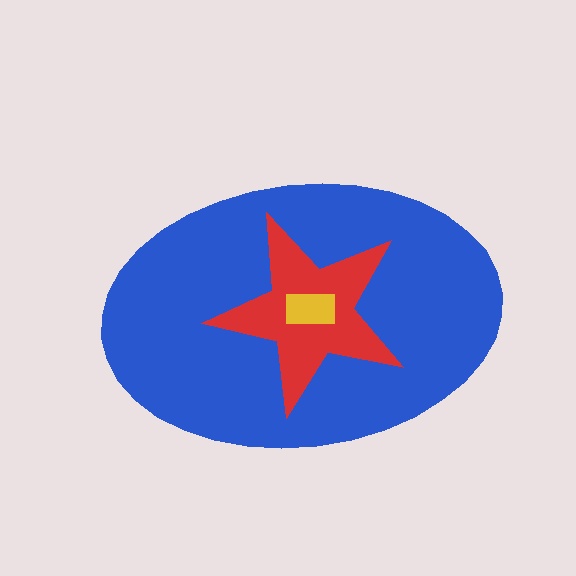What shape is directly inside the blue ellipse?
The red star.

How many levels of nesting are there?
3.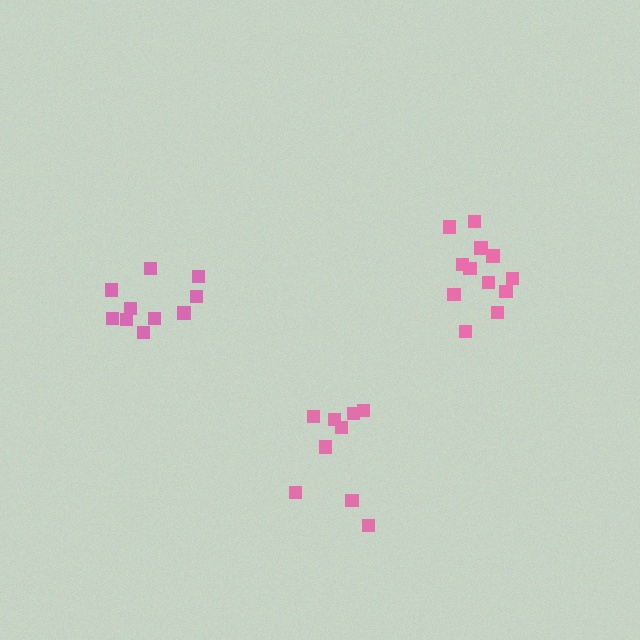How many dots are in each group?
Group 1: 12 dots, Group 2: 9 dots, Group 3: 10 dots (31 total).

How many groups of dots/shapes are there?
There are 3 groups.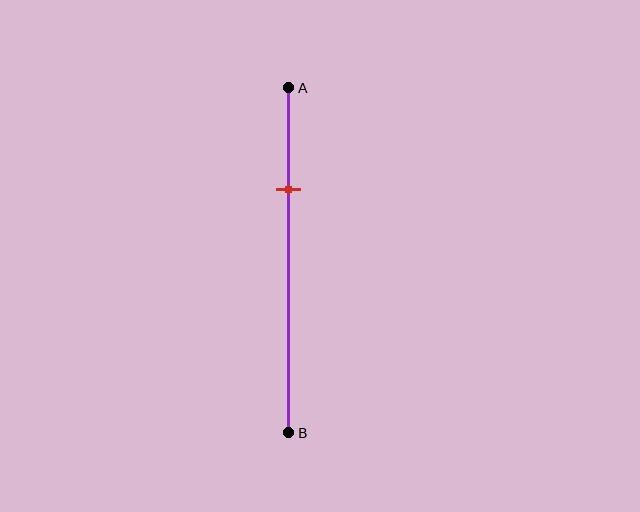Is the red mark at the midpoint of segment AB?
No, the mark is at about 30% from A, not at the 50% midpoint.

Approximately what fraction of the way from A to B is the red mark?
The red mark is approximately 30% of the way from A to B.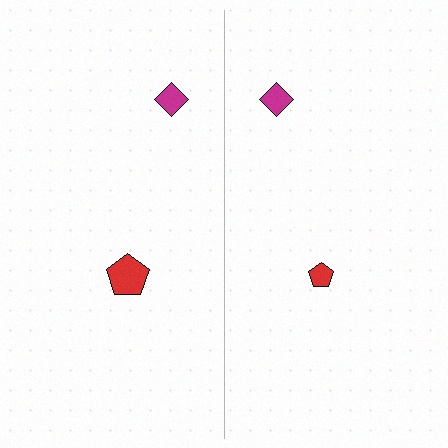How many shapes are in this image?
There are 4 shapes in this image.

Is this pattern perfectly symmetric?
No, the pattern is not perfectly symmetric. The red pentagon on the right side has a different size than its mirror counterpart.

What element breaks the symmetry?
The red pentagon on the right side has a different size than its mirror counterpart.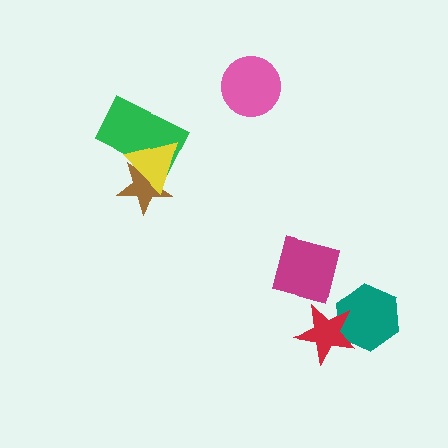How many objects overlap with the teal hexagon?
1 object overlaps with the teal hexagon.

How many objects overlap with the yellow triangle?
2 objects overlap with the yellow triangle.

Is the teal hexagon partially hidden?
Yes, it is partially covered by another shape.